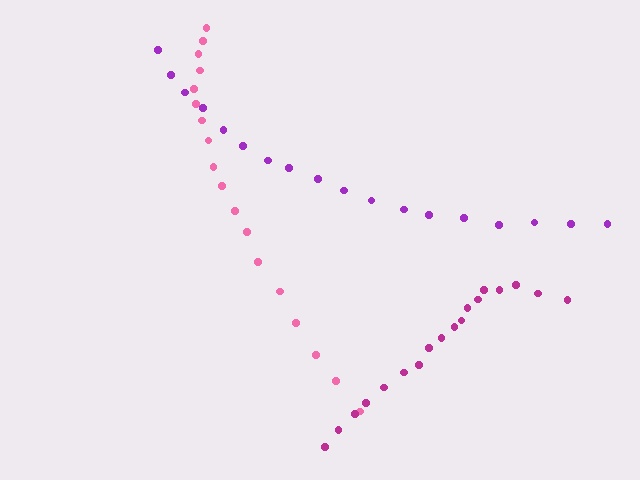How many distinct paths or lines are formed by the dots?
There are 3 distinct paths.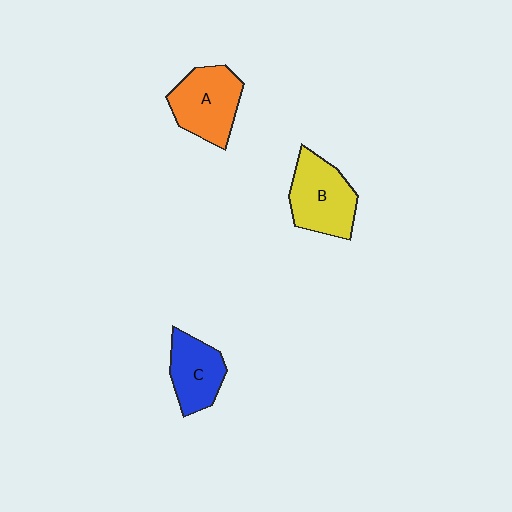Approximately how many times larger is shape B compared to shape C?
Approximately 1.3 times.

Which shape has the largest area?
Shape B (yellow).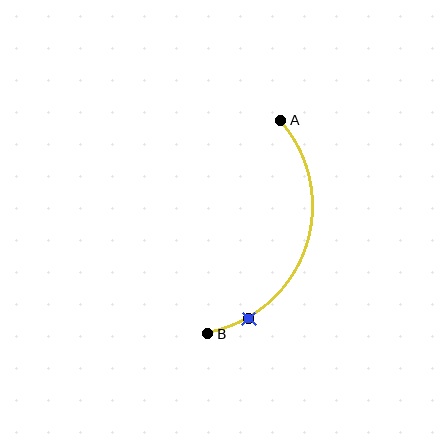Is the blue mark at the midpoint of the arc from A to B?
No. The blue mark lies on the arc but is closer to endpoint B. The arc midpoint would be at the point on the curve equidistant along the arc from both A and B.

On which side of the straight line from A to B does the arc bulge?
The arc bulges to the right of the straight line connecting A and B.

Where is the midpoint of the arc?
The arc midpoint is the point on the curve farthest from the straight line joining A and B. It sits to the right of that line.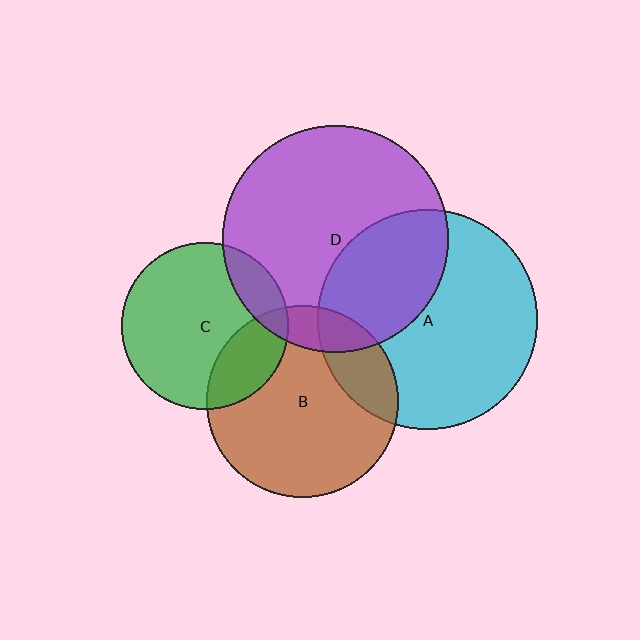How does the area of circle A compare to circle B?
Approximately 1.3 times.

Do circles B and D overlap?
Yes.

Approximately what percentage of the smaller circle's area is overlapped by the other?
Approximately 15%.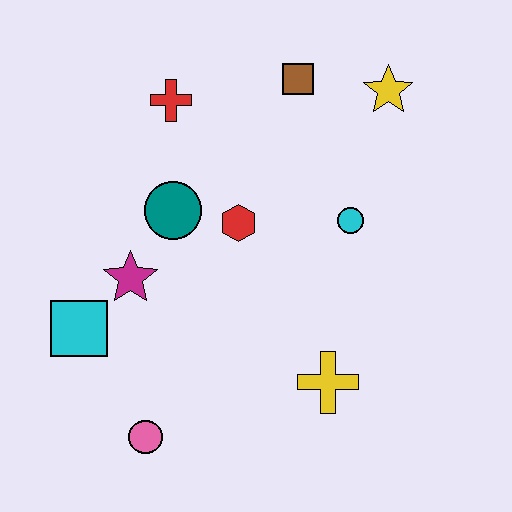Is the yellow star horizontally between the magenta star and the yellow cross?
No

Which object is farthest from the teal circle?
The yellow star is farthest from the teal circle.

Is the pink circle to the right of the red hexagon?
No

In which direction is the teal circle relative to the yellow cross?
The teal circle is above the yellow cross.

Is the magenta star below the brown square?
Yes